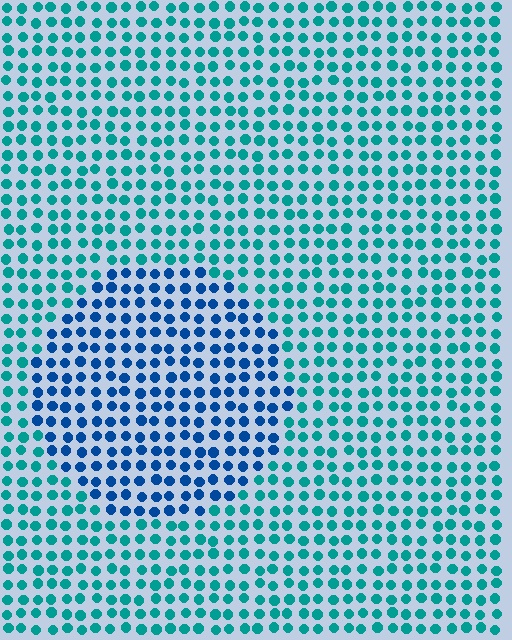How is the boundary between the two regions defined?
The boundary is defined purely by a slight shift in hue (about 36 degrees). Spacing, size, and orientation are identical on both sides.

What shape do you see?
I see a circle.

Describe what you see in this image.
The image is filled with small teal elements in a uniform arrangement. A circle-shaped region is visible where the elements are tinted to a slightly different hue, forming a subtle color boundary.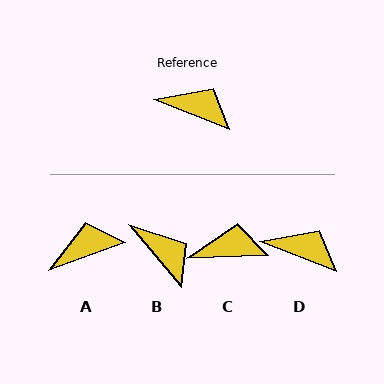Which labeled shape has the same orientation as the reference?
D.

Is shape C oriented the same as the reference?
No, it is off by about 23 degrees.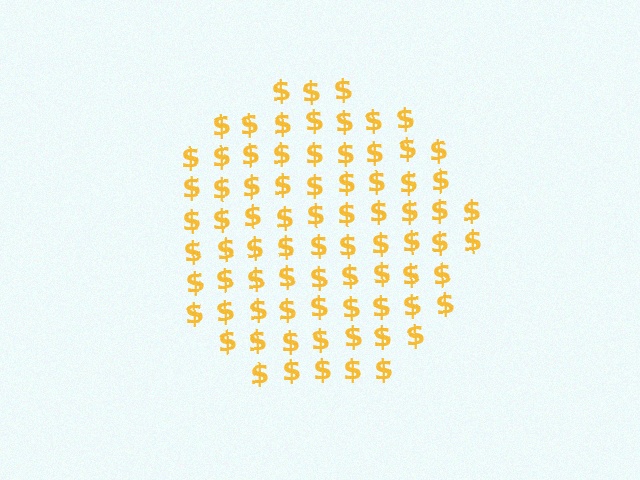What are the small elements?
The small elements are dollar signs.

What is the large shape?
The large shape is a circle.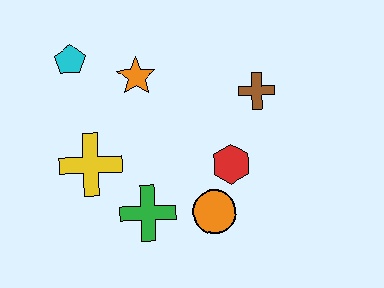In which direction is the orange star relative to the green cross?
The orange star is above the green cross.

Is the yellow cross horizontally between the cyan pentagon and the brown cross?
Yes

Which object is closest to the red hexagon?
The orange circle is closest to the red hexagon.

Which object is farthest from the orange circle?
The cyan pentagon is farthest from the orange circle.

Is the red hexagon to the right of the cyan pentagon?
Yes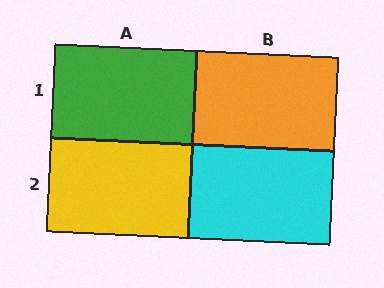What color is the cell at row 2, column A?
Yellow.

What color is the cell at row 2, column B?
Cyan.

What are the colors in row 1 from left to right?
Green, orange.